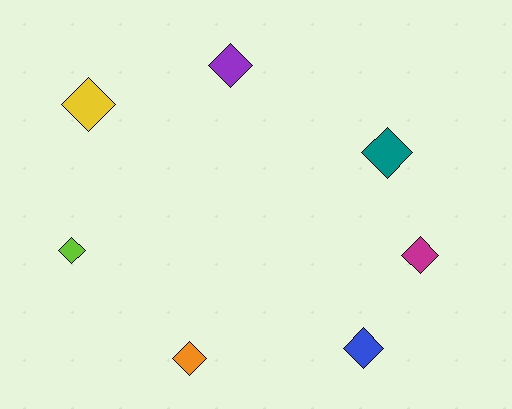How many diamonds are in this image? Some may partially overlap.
There are 7 diamonds.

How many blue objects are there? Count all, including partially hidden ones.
There is 1 blue object.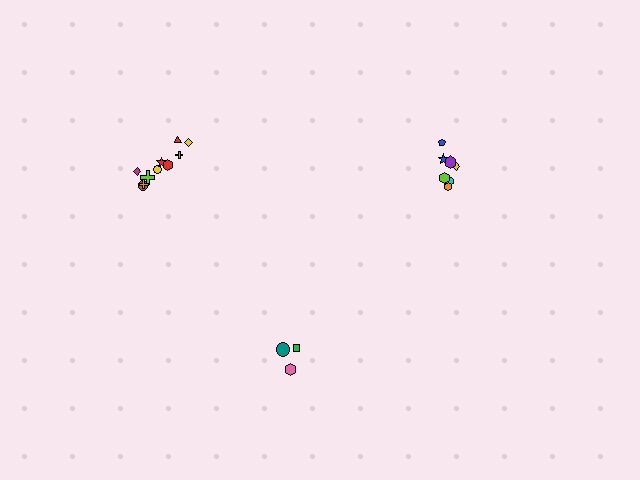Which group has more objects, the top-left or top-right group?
The top-left group.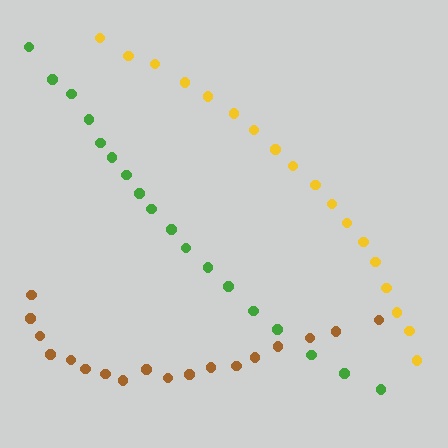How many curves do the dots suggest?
There are 3 distinct paths.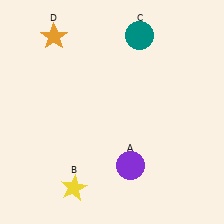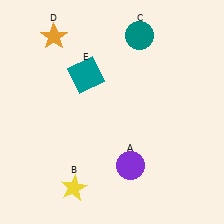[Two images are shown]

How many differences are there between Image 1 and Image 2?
There is 1 difference between the two images.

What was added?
A teal square (E) was added in Image 2.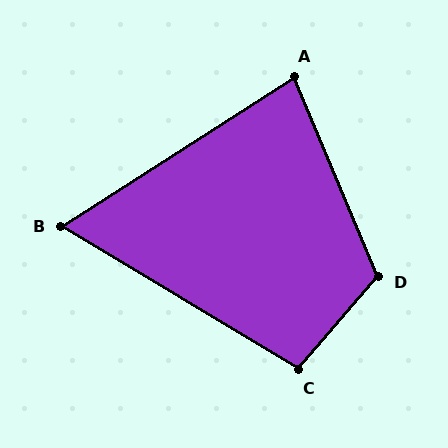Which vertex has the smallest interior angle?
B, at approximately 64 degrees.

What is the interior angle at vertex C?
Approximately 100 degrees (obtuse).